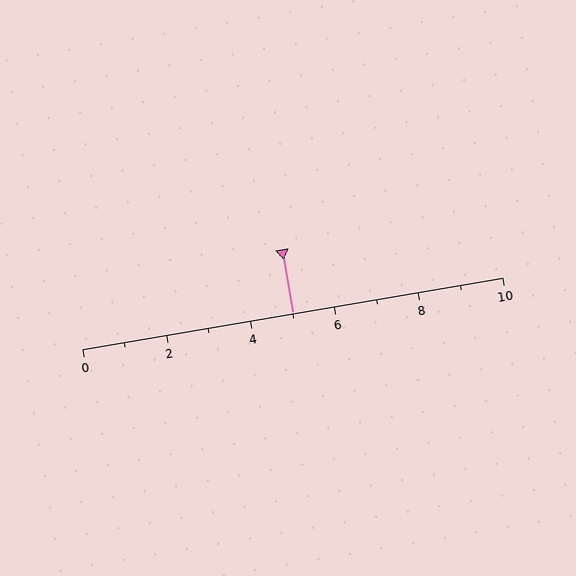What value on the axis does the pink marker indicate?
The marker indicates approximately 5.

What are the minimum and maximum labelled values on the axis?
The axis runs from 0 to 10.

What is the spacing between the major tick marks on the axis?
The major ticks are spaced 2 apart.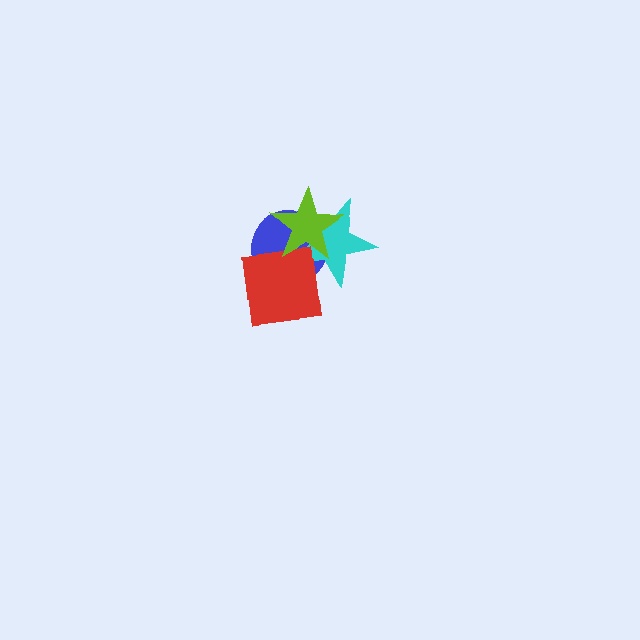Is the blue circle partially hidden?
Yes, it is partially covered by another shape.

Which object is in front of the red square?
The lime star is in front of the red square.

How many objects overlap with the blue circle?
3 objects overlap with the blue circle.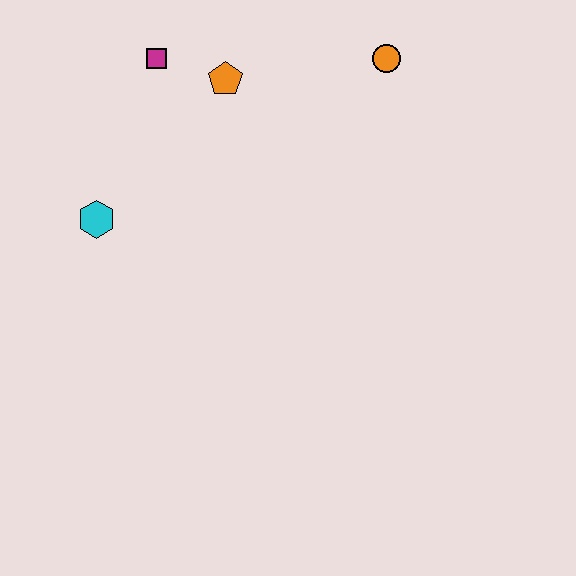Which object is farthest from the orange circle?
The cyan hexagon is farthest from the orange circle.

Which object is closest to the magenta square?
The orange pentagon is closest to the magenta square.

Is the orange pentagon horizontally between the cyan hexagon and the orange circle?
Yes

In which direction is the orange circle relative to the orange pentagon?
The orange circle is to the right of the orange pentagon.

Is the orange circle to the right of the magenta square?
Yes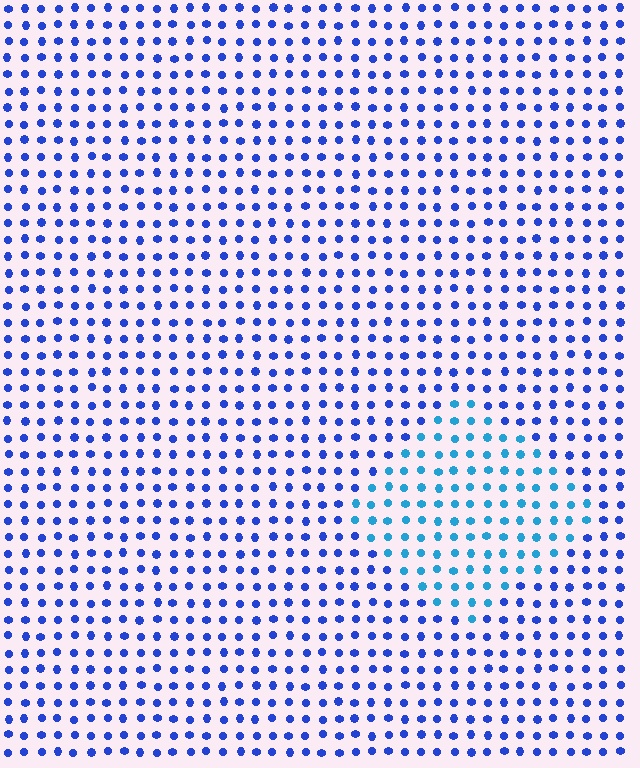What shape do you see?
I see a diamond.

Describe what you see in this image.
The image is filled with small blue elements in a uniform arrangement. A diamond-shaped region is visible where the elements are tinted to a slightly different hue, forming a subtle color boundary.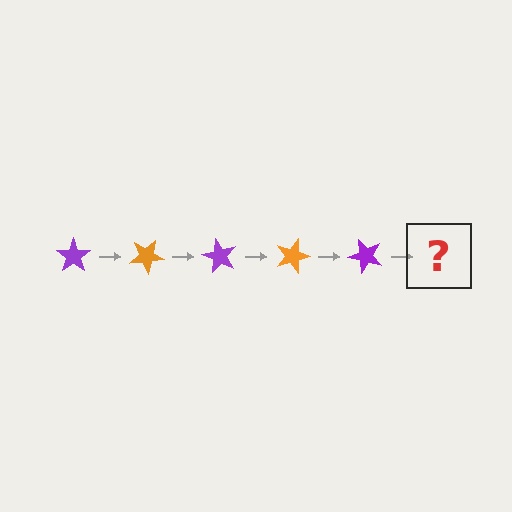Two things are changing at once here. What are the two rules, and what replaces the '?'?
The two rules are that it rotates 30 degrees each step and the color cycles through purple and orange. The '?' should be an orange star, rotated 150 degrees from the start.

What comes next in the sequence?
The next element should be an orange star, rotated 150 degrees from the start.